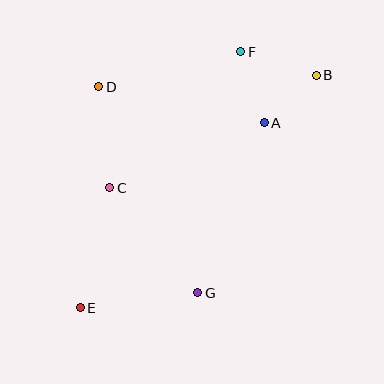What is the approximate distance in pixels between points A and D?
The distance between A and D is approximately 169 pixels.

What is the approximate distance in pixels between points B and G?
The distance between B and G is approximately 248 pixels.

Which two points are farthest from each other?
Points B and E are farthest from each other.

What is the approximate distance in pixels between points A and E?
The distance between A and E is approximately 261 pixels.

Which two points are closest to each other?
Points A and B are closest to each other.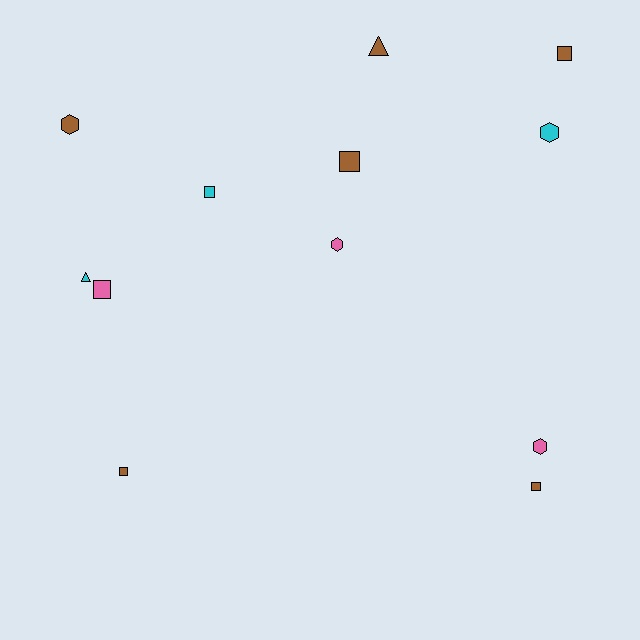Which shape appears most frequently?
Square, with 6 objects.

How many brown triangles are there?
There is 1 brown triangle.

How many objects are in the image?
There are 12 objects.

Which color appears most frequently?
Brown, with 6 objects.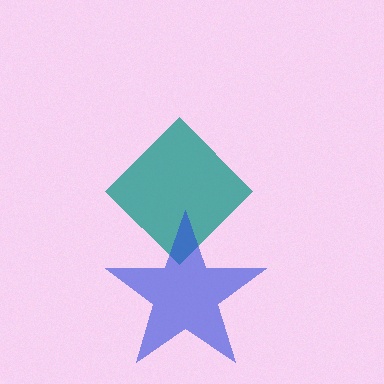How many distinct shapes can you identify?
There are 2 distinct shapes: a teal diamond, a blue star.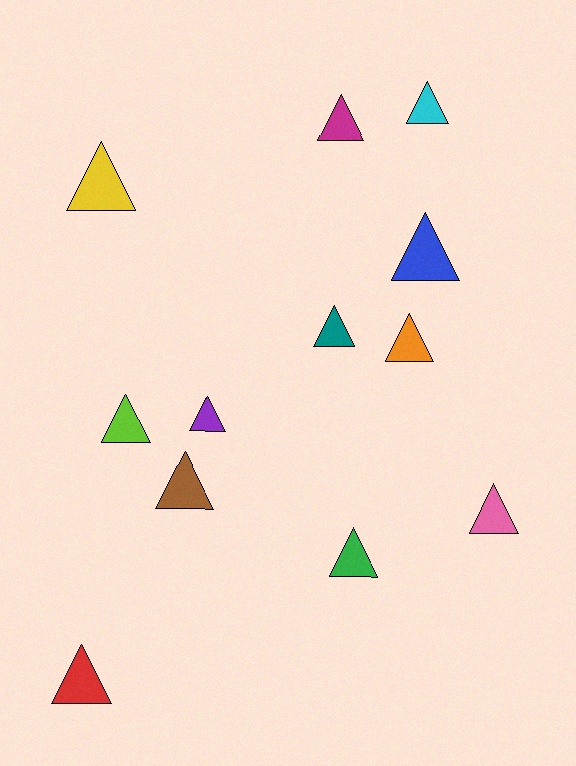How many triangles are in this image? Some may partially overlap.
There are 12 triangles.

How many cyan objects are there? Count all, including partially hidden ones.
There is 1 cyan object.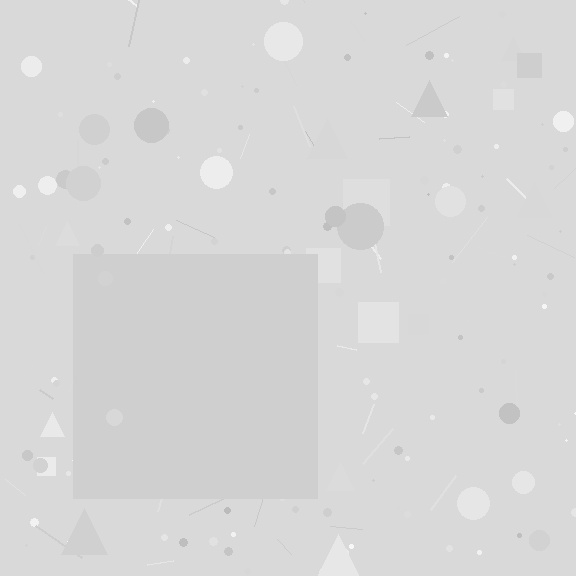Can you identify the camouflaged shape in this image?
The camouflaged shape is a square.